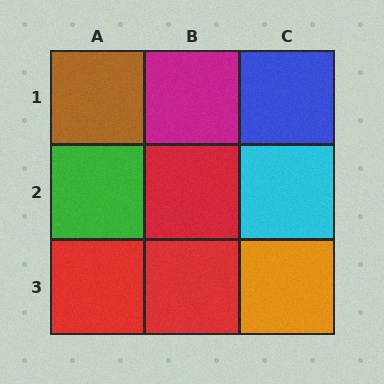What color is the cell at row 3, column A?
Red.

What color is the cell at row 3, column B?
Red.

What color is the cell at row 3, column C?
Orange.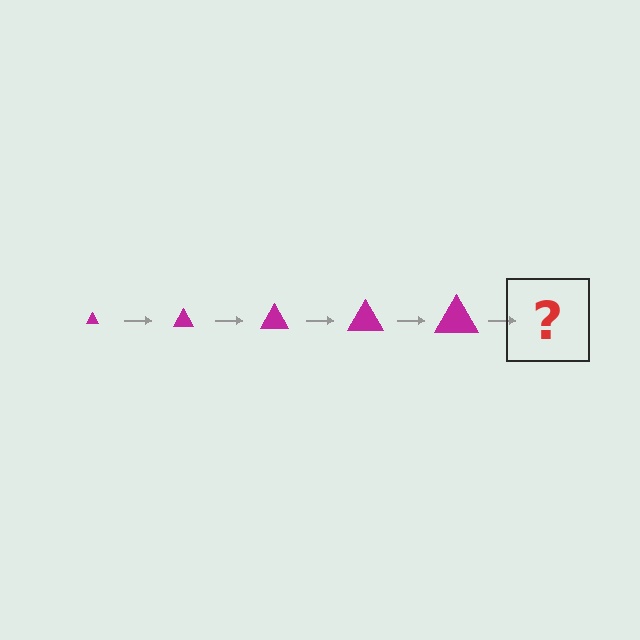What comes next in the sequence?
The next element should be a magenta triangle, larger than the previous one.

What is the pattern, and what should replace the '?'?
The pattern is that the triangle gets progressively larger each step. The '?' should be a magenta triangle, larger than the previous one.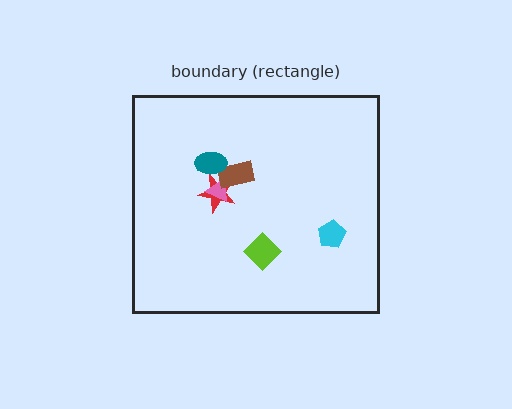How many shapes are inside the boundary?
6 inside, 0 outside.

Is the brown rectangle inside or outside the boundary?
Inside.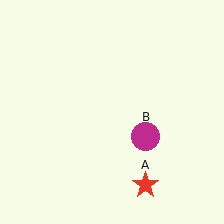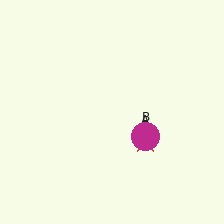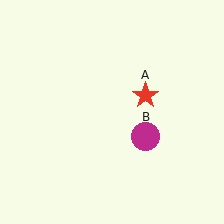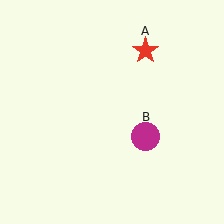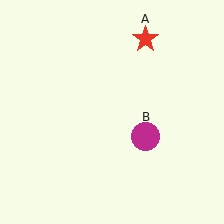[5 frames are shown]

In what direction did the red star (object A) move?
The red star (object A) moved up.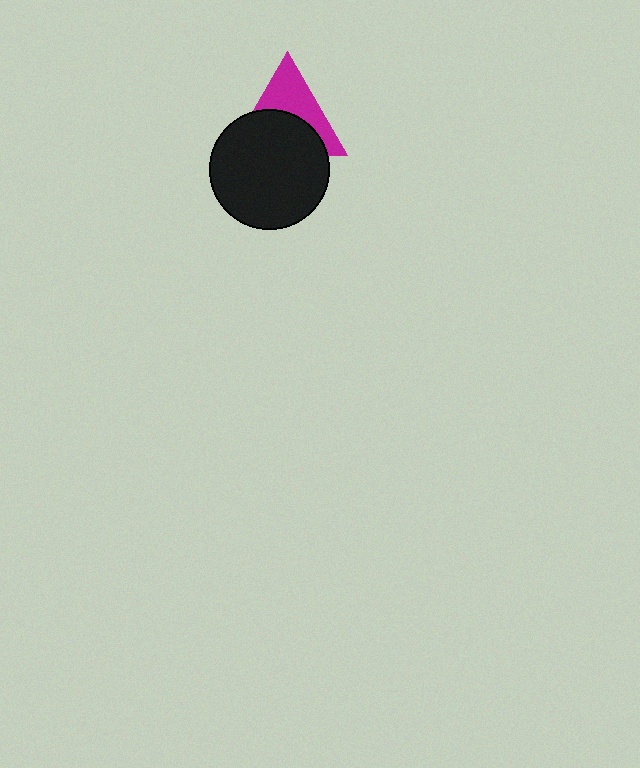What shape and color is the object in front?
The object in front is a black circle.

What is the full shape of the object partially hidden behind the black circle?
The partially hidden object is a magenta triangle.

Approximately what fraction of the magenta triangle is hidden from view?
Roughly 53% of the magenta triangle is hidden behind the black circle.